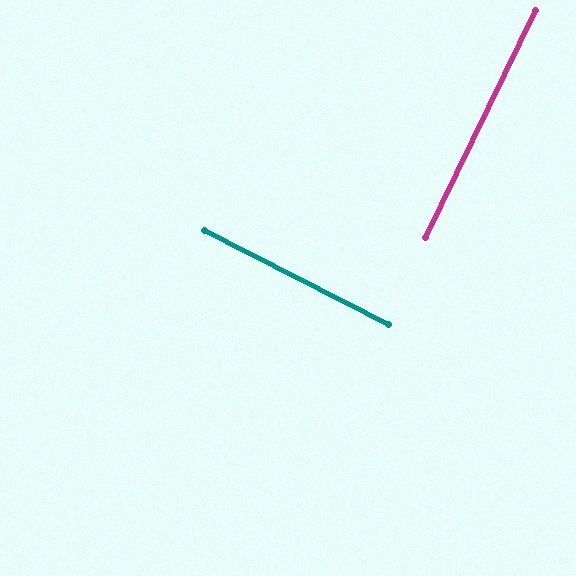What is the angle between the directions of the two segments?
Approximately 89 degrees.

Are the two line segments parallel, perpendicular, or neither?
Perpendicular — they meet at approximately 89°.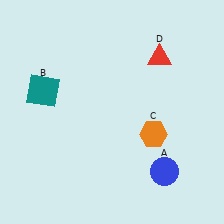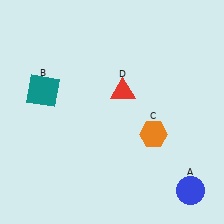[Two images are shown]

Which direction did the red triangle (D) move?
The red triangle (D) moved left.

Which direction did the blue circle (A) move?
The blue circle (A) moved right.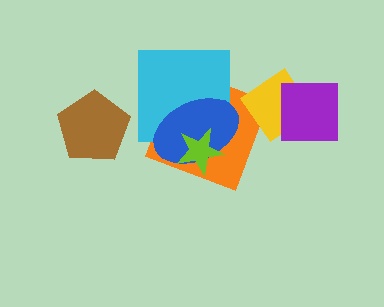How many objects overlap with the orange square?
4 objects overlap with the orange square.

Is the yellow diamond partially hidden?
Yes, it is partially covered by another shape.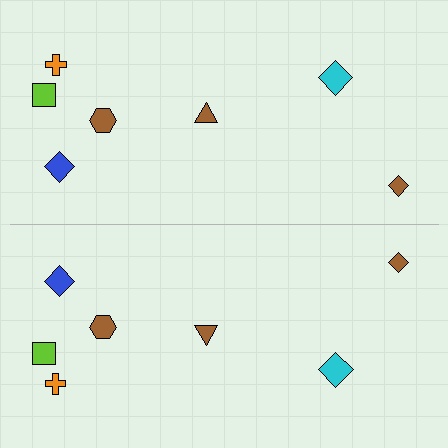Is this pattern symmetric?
Yes, this pattern has bilateral (reflection) symmetry.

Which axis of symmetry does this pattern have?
The pattern has a horizontal axis of symmetry running through the center of the image.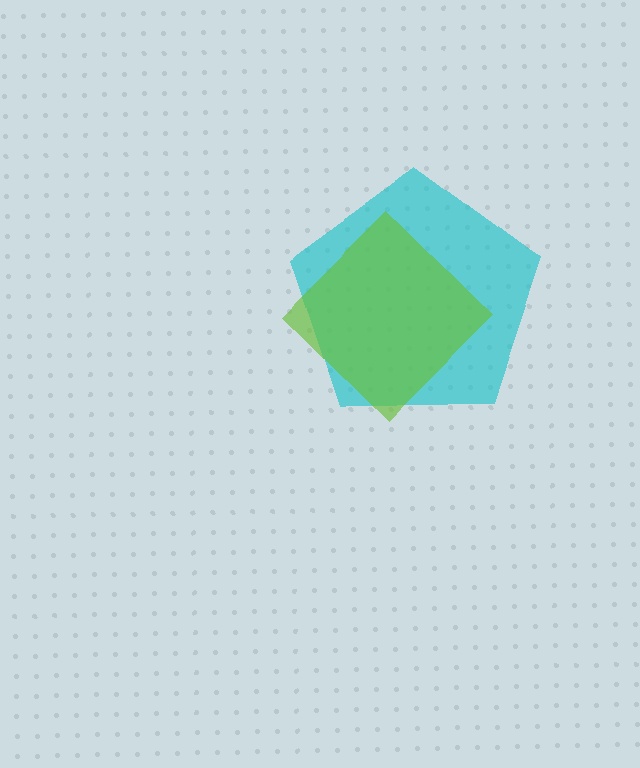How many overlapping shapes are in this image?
There are 2 overlapping shapes in the image.